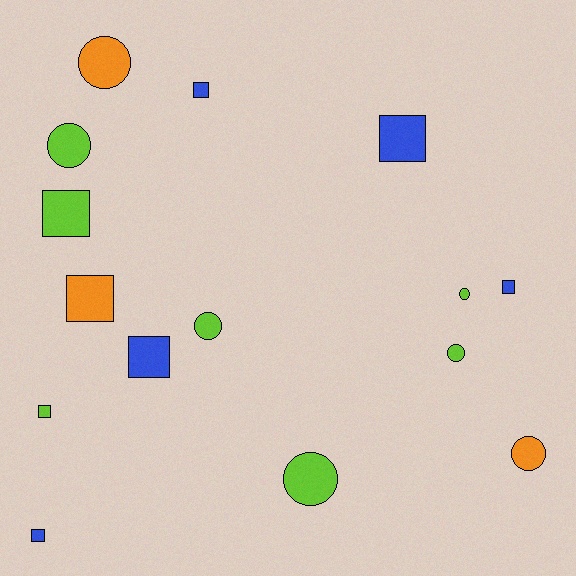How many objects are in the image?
There are 15 objects.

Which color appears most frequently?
Lime, with 7 objects.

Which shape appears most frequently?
Square, with 8 objects.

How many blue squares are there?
There are 5 blue squares.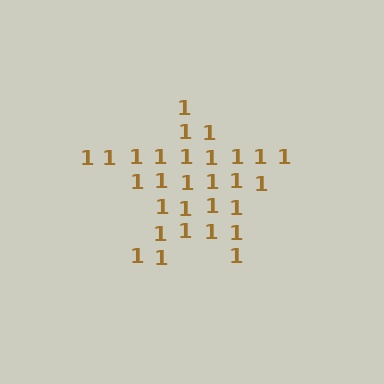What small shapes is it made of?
It is made of small digit 1's.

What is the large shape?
The large shape is a star.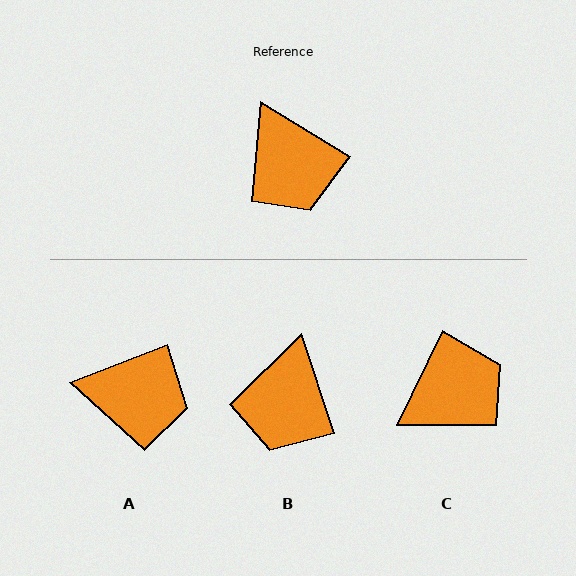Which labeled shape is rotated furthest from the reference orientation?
C, about 95 degrees away.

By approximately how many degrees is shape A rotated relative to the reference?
Approximately 53 degrees counter-clockwise.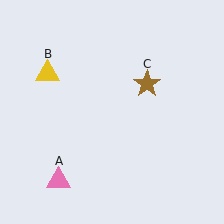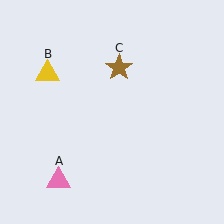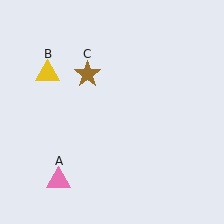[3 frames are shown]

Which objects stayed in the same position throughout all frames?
Pink triangle (object A) and yellow triangle (object B) remained stationary.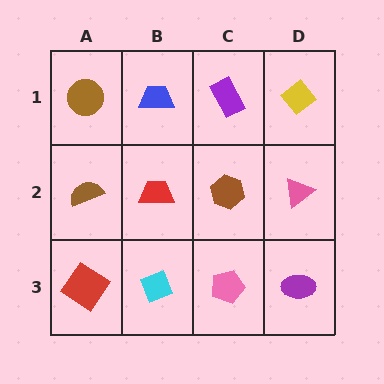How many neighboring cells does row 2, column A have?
3.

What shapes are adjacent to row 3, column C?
A brown hexagon (row 2, column C), a cyan diamond (row 3, column B), a purple ellipse (row 3, column D).